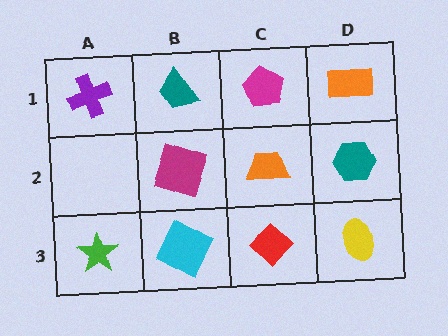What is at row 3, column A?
A green star.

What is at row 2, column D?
A teal hexagon.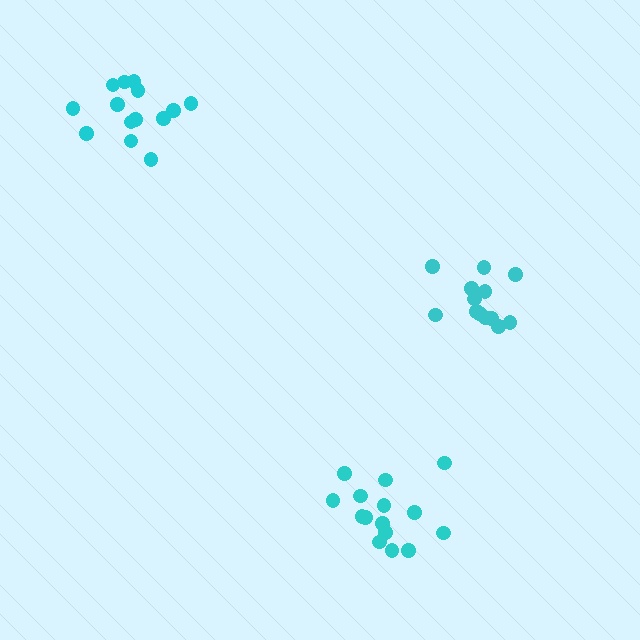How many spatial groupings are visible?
There are 3 spatial groupings.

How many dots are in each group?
Group 1: 15 dots, Group 2: 13 dots, Group 3: 14 dots (42 total).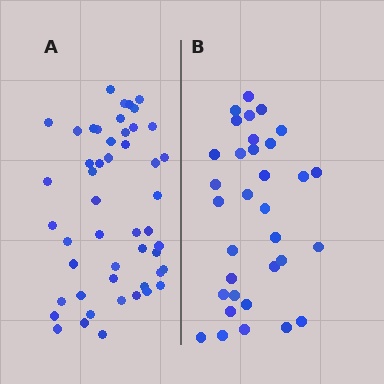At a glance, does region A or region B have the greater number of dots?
Region A (the left region) has more dots.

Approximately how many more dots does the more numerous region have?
Region A has approximately 15 more dots than region B.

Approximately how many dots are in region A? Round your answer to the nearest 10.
About 50 dots. (The exact count is 49, which rounds to 50.)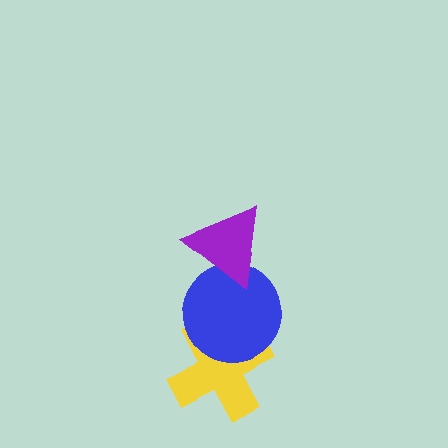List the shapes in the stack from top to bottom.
From top to bottom: the purple triangle, the blue circle, the yellow cross.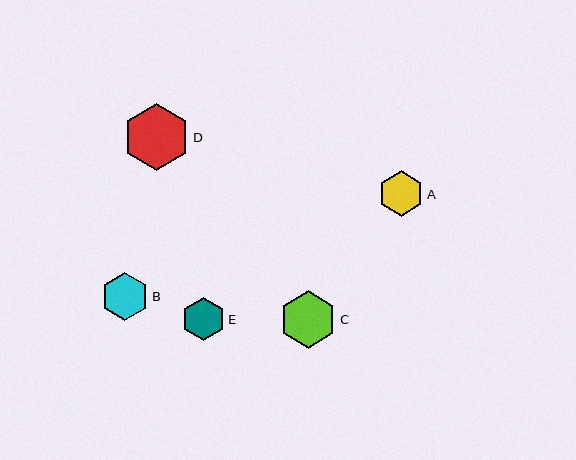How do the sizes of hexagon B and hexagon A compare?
Hexagon B and hexagon A are approximately the same size.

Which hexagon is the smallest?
Hexagon E is the smallest with a size of approximately 44 pixels.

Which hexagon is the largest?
Hexagon D is the largest with a size of approximately 67 pixels.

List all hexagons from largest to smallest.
From largest to smallest: D, C, B, A, E.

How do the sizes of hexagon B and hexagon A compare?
Hexagon B and hexagon A are approximately the same size.